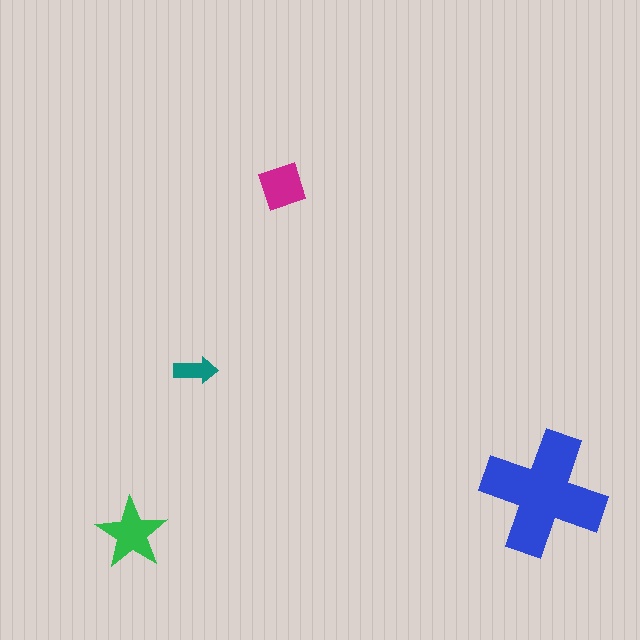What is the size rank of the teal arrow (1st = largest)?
4th.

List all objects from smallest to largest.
The teal arrow, the magenta diamond, the green star, the blue cross.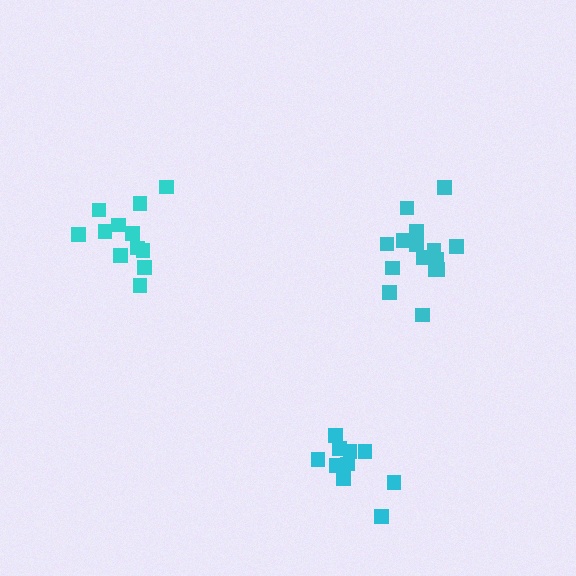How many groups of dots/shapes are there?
There are 3 groups.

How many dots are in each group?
Group 1: 15 dots, Group 2: 12 dots, Group 3: 10 dots (37 total).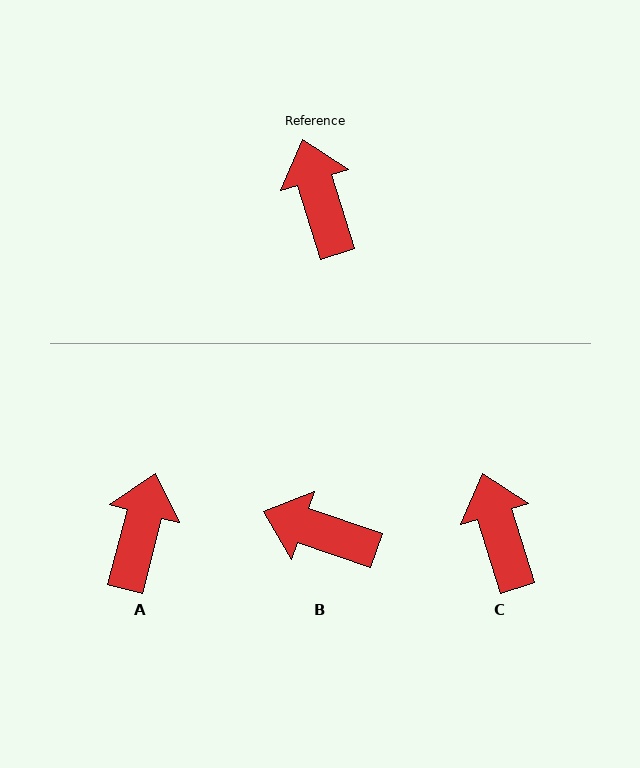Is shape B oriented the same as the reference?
No, it is off by about 54 degrees.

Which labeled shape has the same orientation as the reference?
C.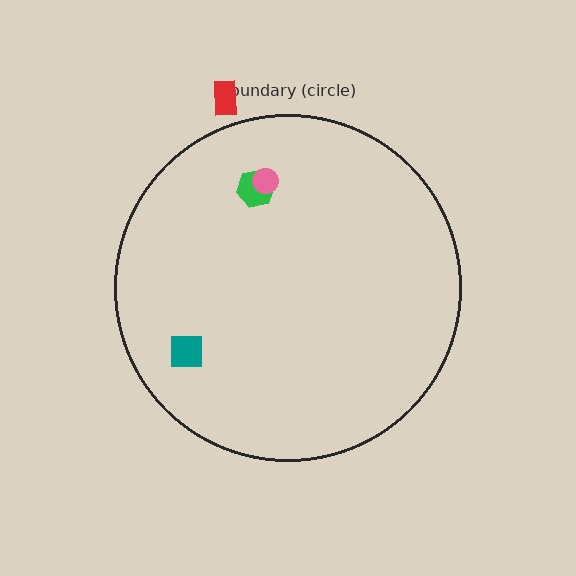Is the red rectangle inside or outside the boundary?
Outside.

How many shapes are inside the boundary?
3 inside, 1 outside.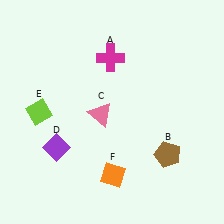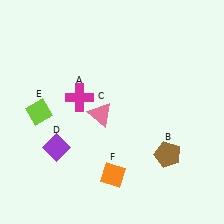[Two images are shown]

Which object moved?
The magenta cross (A) moved down.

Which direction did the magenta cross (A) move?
The magenta cross (A) moved down.